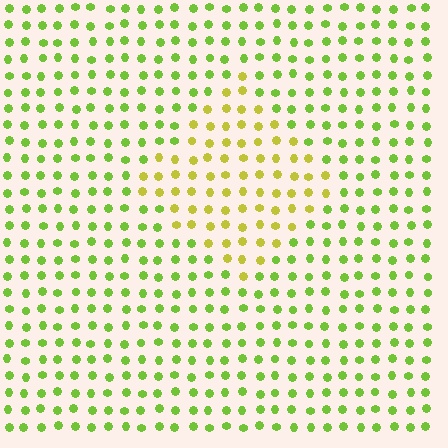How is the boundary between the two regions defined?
The boundary is defined purely by a slight shift in hue (about 34 degrees). Spacing, size, and orientation are identical on both sides.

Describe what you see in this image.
The image is filled with small lime elements in a uniform arrangement. A diamond-shaped region is visible where the elements are tinted to a slightly different hue, forming a subtle color boundary.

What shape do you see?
I see a diamond.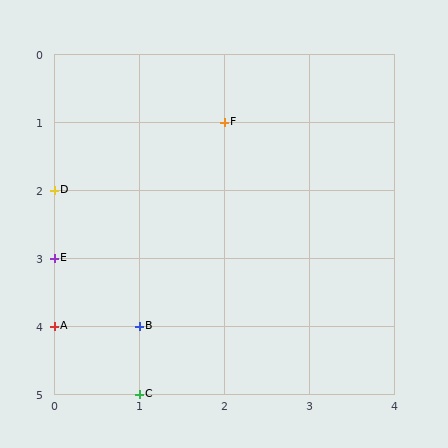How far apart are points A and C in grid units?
Points A and C are 1 column and 1 row apart (about 1.4 grid units diagonally).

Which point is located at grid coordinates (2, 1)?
Point F is at (2, 1).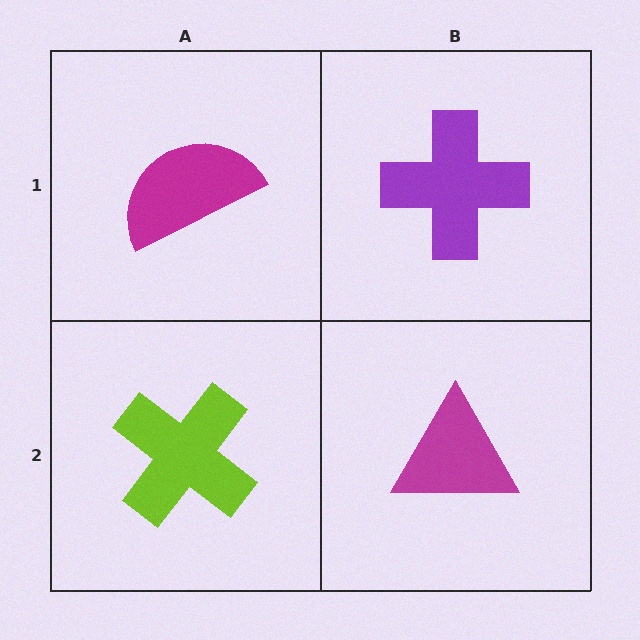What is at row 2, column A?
A lime cross.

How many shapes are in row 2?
2 shapes.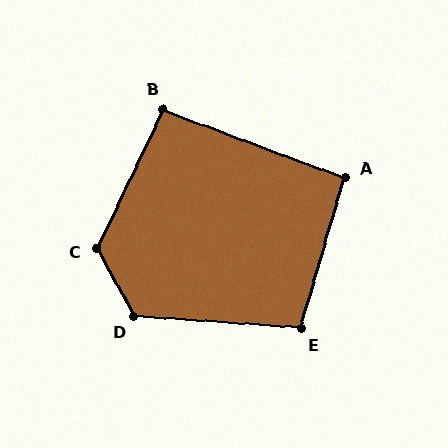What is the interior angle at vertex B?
Approximately 95 degrees (obtuse).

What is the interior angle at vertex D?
Approximately 122 degrees (obtuse).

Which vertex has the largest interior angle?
C, at approximately 126 degrees.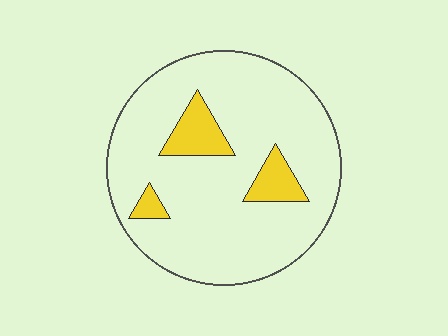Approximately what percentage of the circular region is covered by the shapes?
Approximately 15%.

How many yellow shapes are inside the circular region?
3.